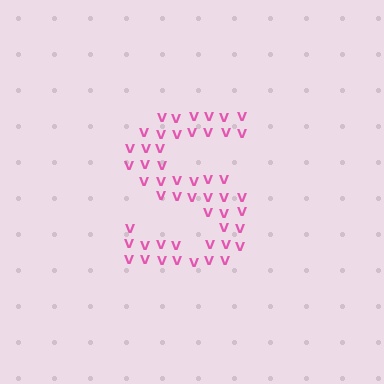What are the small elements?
The small elements are letter V's.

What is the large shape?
The large shape is the letter S.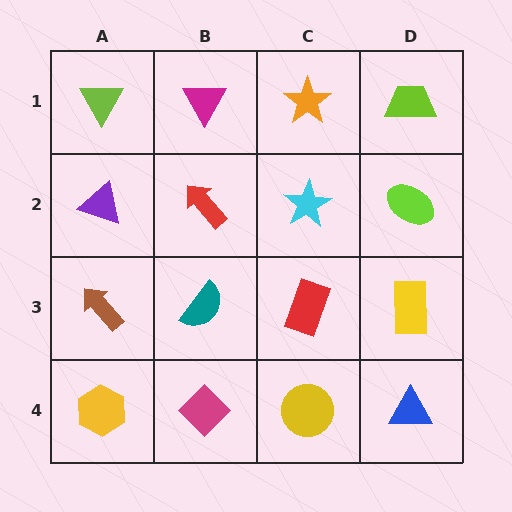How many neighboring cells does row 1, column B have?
3.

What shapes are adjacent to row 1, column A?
A purple triangle (row 2, column A), a magenta triangle (row 1, column B).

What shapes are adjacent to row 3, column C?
A cyan star (row 2, column C), a yellow circle (row 4, column C), a teal semicircle (row 3, column B), a yellow rectangle (row 3, column D).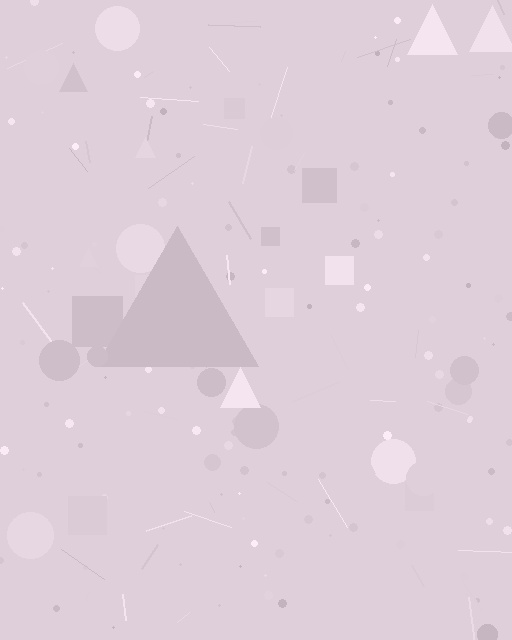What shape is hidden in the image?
A triangle is hidden in the image.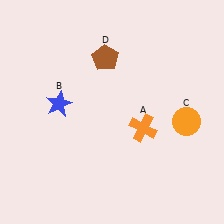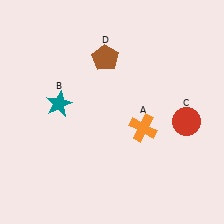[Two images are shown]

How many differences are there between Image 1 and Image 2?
There are 2 differences between the two images.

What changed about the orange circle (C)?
In Image 1, C is orange. In Image 2, it changed to red.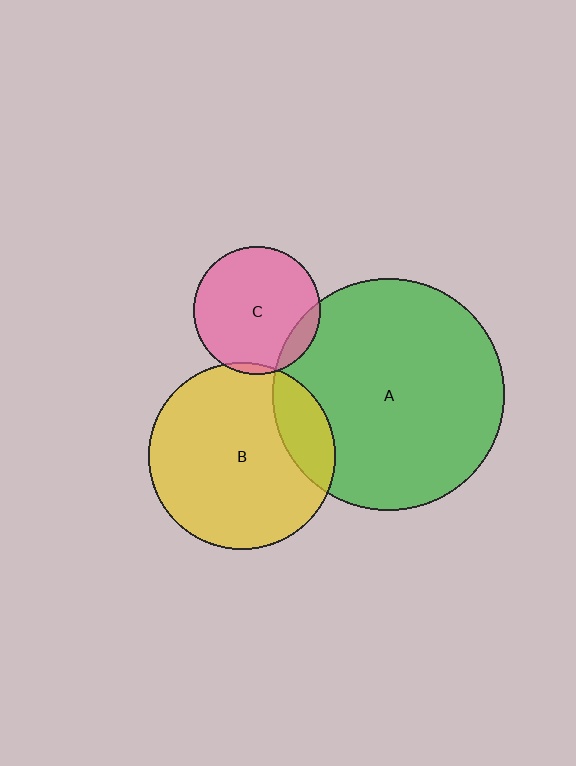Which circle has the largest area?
Circle A (green).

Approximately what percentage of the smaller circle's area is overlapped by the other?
Approximately 10%.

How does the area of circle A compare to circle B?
Approximately 1.5 times.